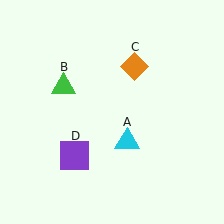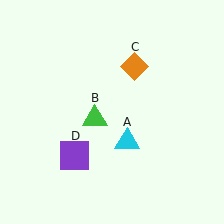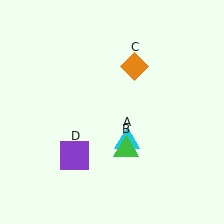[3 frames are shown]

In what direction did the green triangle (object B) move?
The green triangle (object B) moved down and to the right.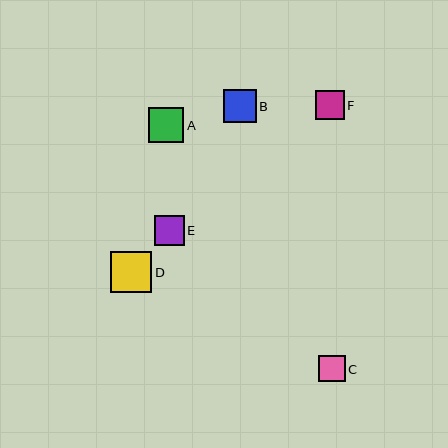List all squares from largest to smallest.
From largest to smallest: D, A, B, E, F, C.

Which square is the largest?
Square D is the largest with a size of approximately 41 pixels.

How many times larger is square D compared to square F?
Square D is approximately 1.4 times the size of square F.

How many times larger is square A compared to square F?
Square A is approximately 1.2 times the size of square F.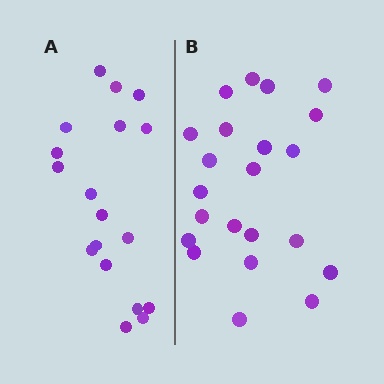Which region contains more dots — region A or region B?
Region B (the right region) has more dots.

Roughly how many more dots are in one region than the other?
Region B has about 4 more dots than region A.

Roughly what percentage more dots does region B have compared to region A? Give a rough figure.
About 20% more.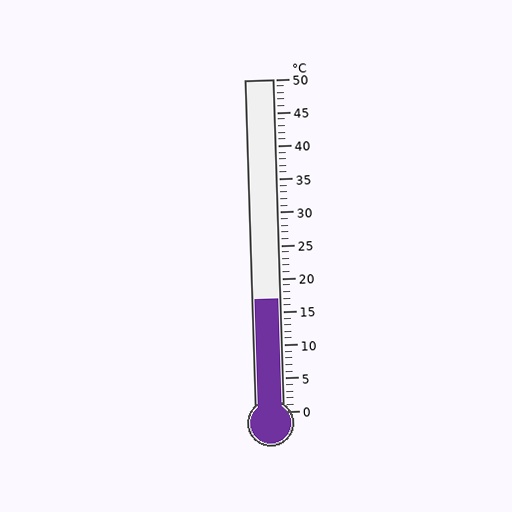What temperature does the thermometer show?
The thermometer shows approximately 17°C.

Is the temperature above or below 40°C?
The temperature is below 40°C.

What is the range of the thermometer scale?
The thermometer scale ranges from 0°C to 50°C.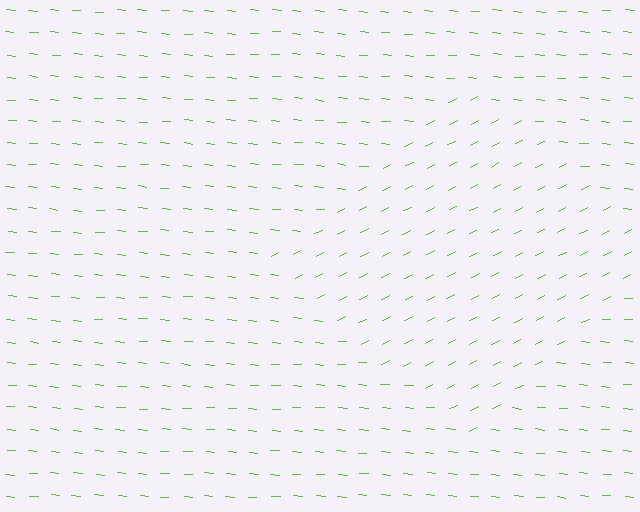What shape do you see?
I see a diamond.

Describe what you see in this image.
The image is filled with small lime line segments. A diamond region in the image has lines oriented differently from the surrounding lines, creating a visible texture boundary.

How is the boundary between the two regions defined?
The boundary is defined purely by a change in line orientation (approximately 33 degrees difference). All lines are the same color and thickness.